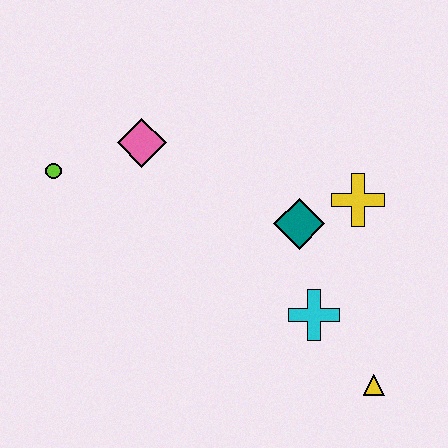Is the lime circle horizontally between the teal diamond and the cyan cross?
No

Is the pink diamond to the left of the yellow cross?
Yes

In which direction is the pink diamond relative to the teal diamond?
The pink diamond is to the left of the teal diamond.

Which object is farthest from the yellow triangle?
The lime circle is farthest from the yellow triangle.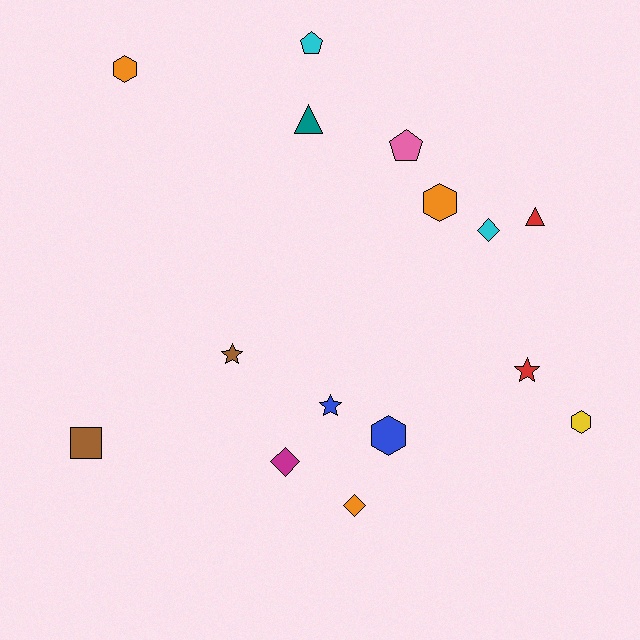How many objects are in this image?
There are 15 objects.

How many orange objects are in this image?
There are 3 orange objects.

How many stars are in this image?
There are 3 stars.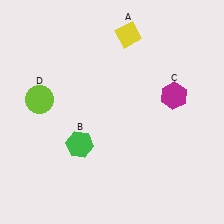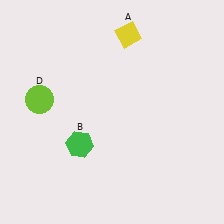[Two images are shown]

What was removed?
The magenta hexagon (C) was removed in Image 2.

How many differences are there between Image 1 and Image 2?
There is 1 difference between the two images.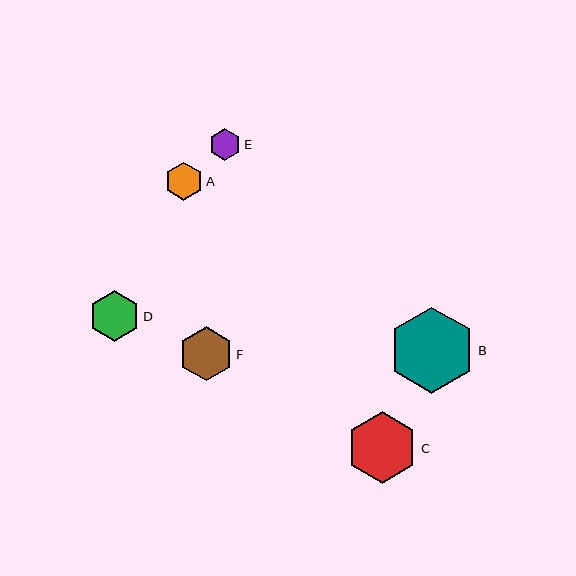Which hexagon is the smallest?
Hexagon E is the smallest with a size of approximately 32 pixels.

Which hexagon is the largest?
Hexagon B is the largest with a size of approximately 86 pixels.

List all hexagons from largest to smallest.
From largest to smallest: B, C, F, D, A, E.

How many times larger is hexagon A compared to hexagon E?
Hexagon A is approximately 1.2 times the size of hexagon E.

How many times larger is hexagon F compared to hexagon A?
Hexagon F is approximately 1.4 times the size of hexagon A.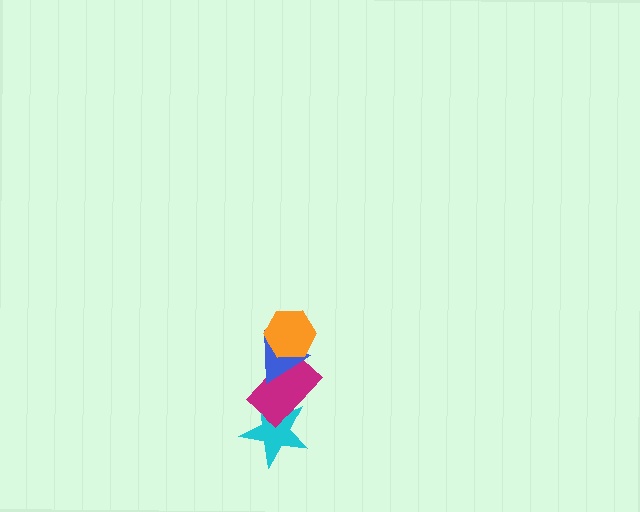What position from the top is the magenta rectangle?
The magenta rectangle is 3rd from the top.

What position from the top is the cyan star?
The cyan star is 4th from the top.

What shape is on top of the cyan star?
The magenta rectangle is on top of the cyan star.